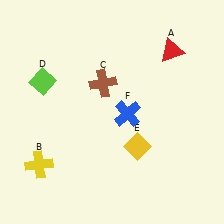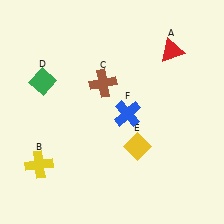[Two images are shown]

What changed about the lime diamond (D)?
In Image 1, D is lime. In Image 2, it changed to green.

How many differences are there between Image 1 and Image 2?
There is 1 difference between the two images.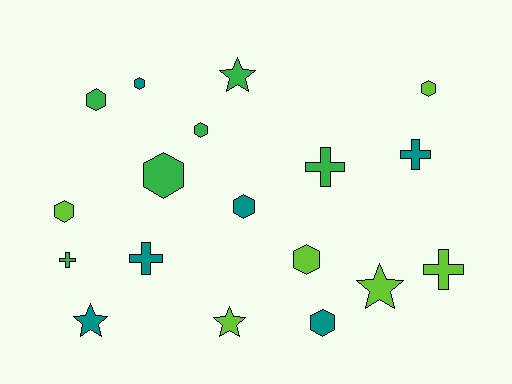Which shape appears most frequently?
Hexagon, with 9 objects.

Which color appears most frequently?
Teal, with 6 objects.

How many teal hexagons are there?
There are 3 teal hexagons.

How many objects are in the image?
There are 18 objects.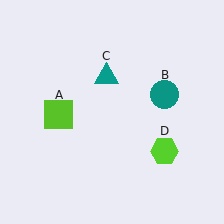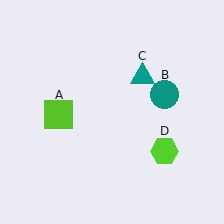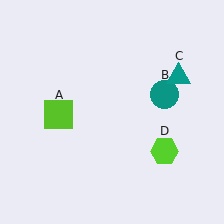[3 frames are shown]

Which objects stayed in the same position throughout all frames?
Lime square (object A) and teal circle (object B) and lime hexagon (object D) remained stationary.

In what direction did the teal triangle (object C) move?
The teal triangle (object C) moved right.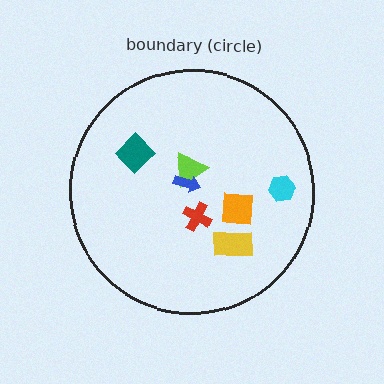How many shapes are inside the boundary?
7 inside, 0 outside.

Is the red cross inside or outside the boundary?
Inside.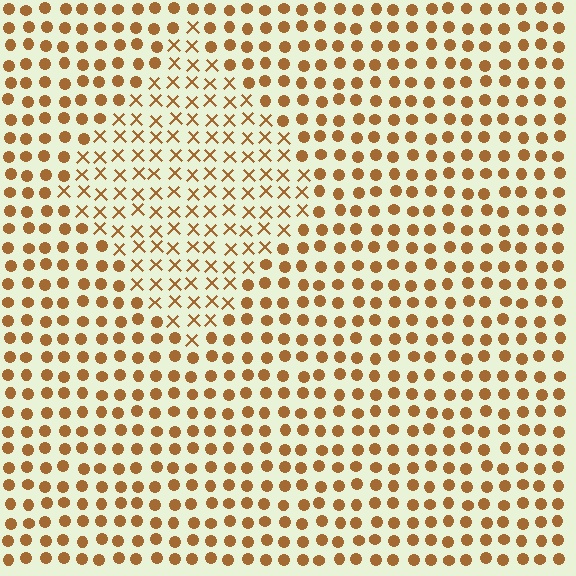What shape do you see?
I see a diamond.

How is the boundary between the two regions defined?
The boundary is defined by a change in element shape: X marks inside vs. circles outside. All elements share the same color and spacing.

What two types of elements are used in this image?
The image uses X marks inside the diamond region and circles outside it.